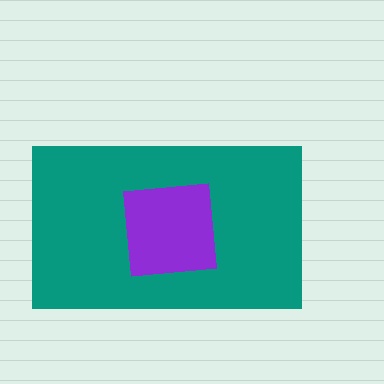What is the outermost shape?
The teal rectangle.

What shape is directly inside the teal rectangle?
The purple square.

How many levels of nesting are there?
2.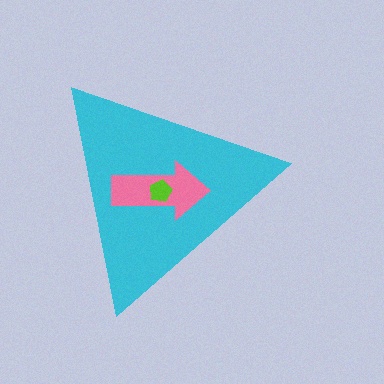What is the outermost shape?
The cyan triangle.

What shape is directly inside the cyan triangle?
The pink arrow.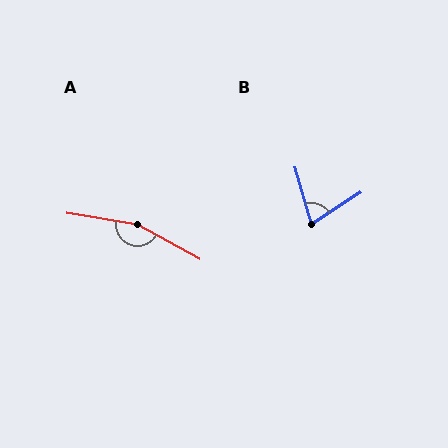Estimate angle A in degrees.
Approximately 160 degrees.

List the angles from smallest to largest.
B (73°), A (160°).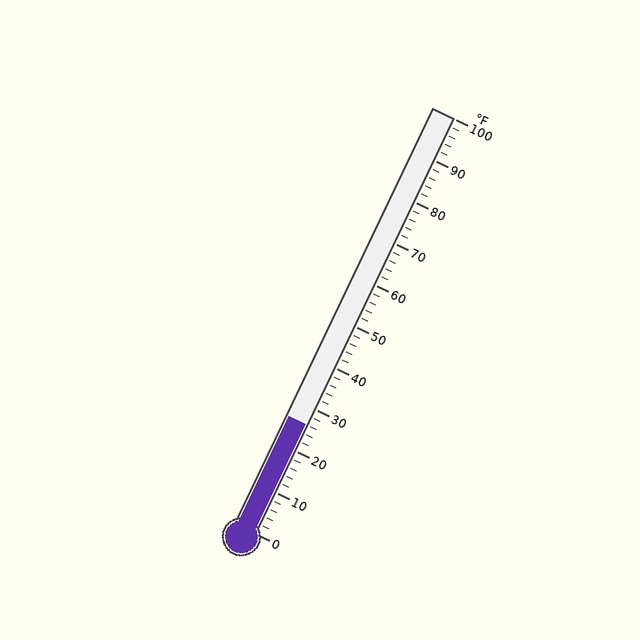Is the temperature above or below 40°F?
The temperature is below 40°F.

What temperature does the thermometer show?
The thermometer shows approximately 26°F.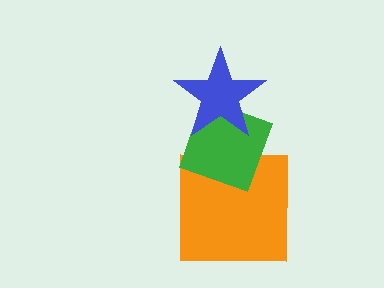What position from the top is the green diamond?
The green diamond is 2nd from the top.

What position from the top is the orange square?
The orange square is 3rd from the top.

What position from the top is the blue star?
The blue star is 1st from the top.